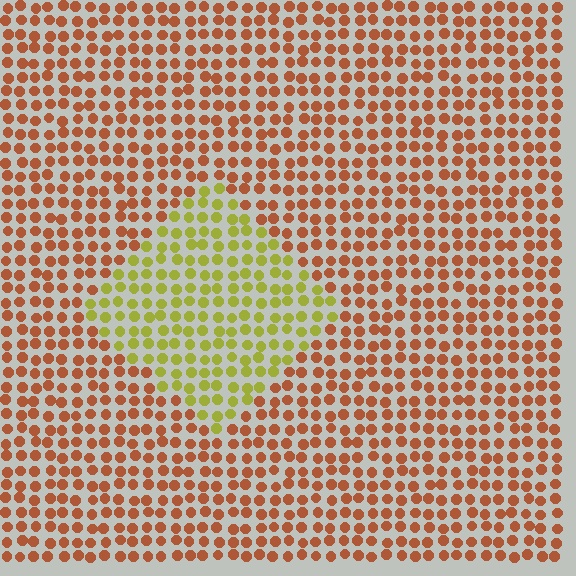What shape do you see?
I see a diamond.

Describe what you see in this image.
The image is filled with small brown elements in a uniform arrangement. A diamond-shaped region is visible where the elements are tinted to a slightly different hue, forming a subtle color boundary.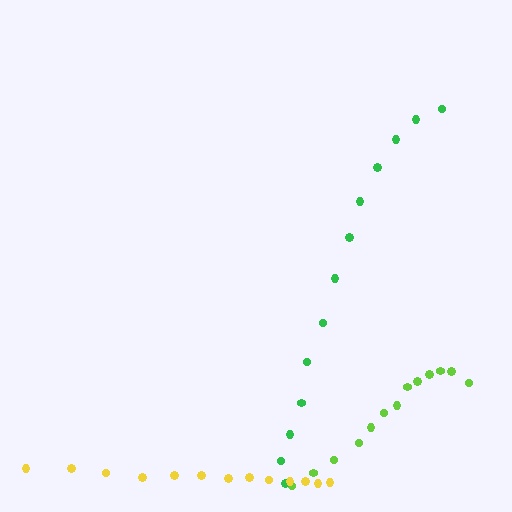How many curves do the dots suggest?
There are 3 distinct paths.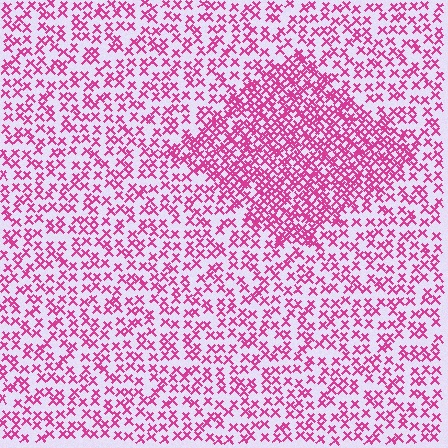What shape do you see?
I see a diamond.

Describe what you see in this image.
The image contains small magenta elements arranged at two different densities. A diamond-shaped region is visible where the elements are more densely packed than the surrounding area.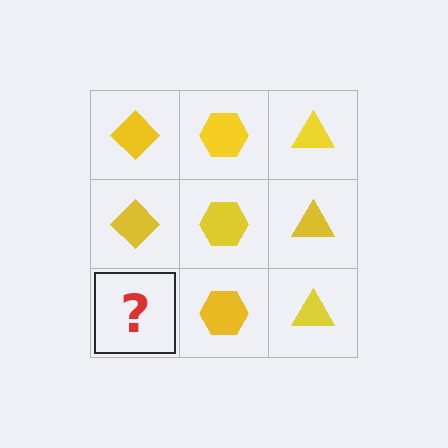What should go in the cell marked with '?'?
The missing cell should contain a yellow diamond.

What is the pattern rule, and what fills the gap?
The rule is that each column has a consistent shape. The gap should be filled with a yellow diamond.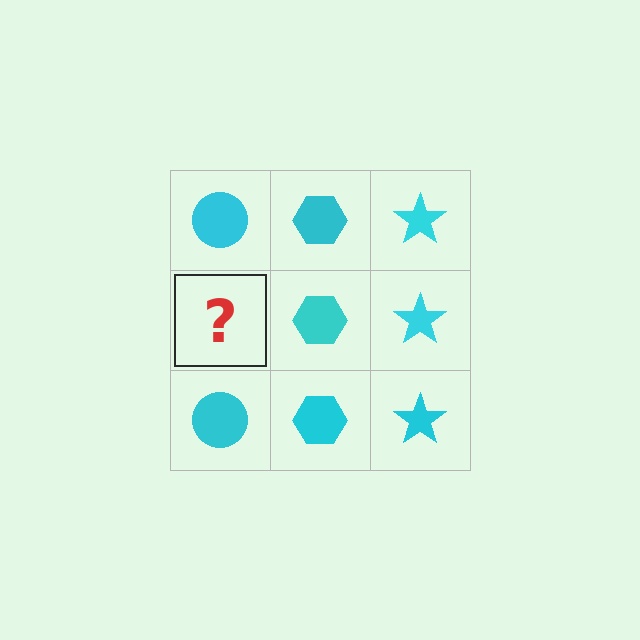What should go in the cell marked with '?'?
The missing cell should contain a cyan circle.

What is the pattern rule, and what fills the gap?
The rule is that each column has a consistent shape. The gap should be filled with a cyan circle.